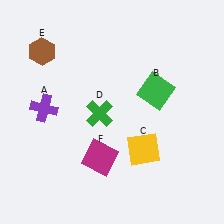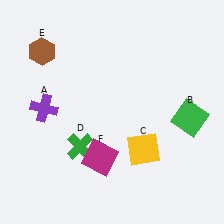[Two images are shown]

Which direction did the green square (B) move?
The green square (B) moved right.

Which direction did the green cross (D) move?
The green cross (D) moved down.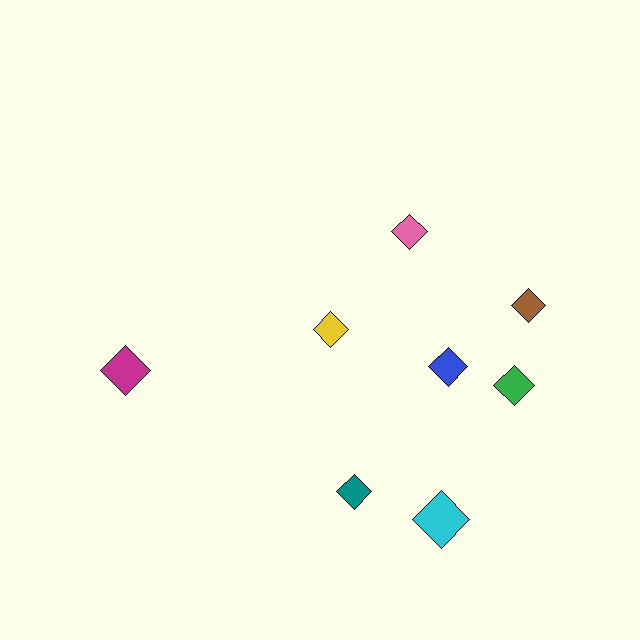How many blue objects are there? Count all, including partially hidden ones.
There is 1 blue object.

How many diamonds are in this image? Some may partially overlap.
There are 8 diamonds.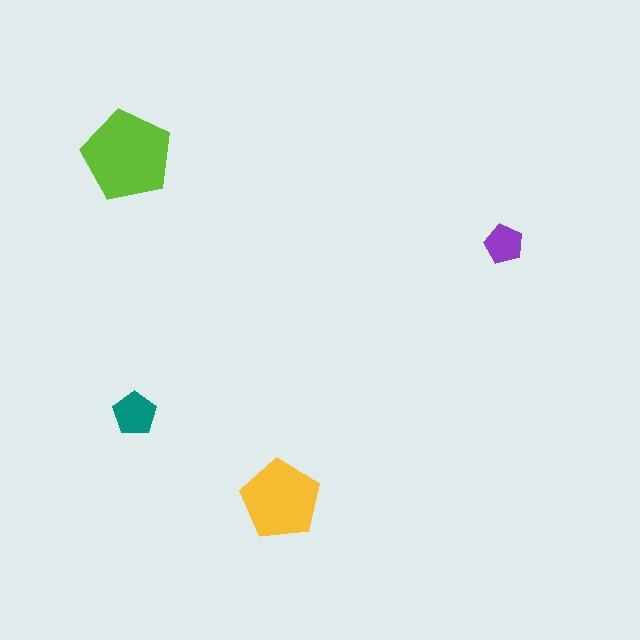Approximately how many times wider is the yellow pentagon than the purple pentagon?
About 2 times wider.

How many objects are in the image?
There are 4 objects in the image.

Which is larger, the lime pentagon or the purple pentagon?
The lime one.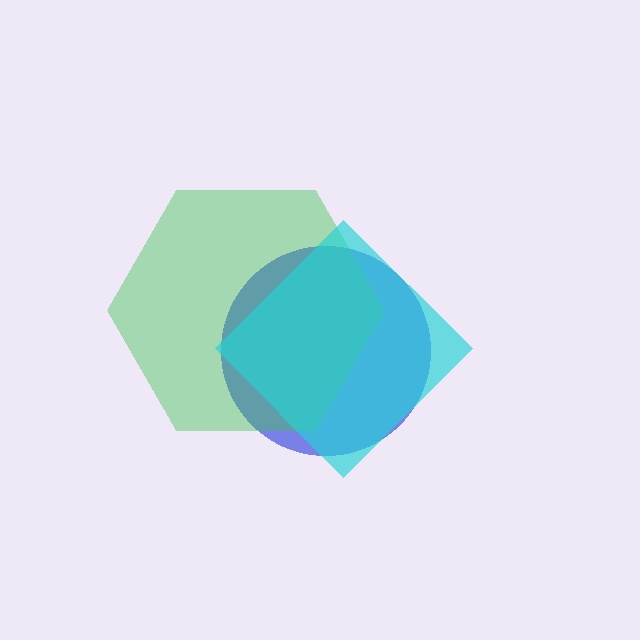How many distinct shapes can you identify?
There are 3 distinct shapes: a blue circle, a green hexagon, a cyan diamond.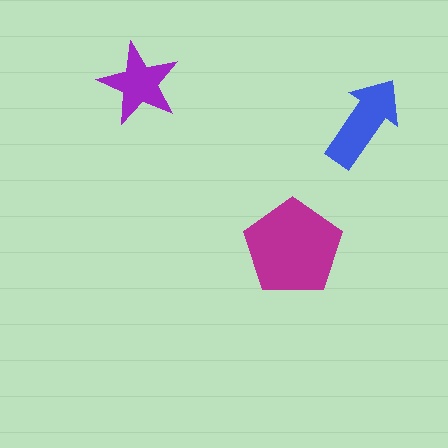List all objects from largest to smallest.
The magenta pentagon, the blue arrow, the purple star.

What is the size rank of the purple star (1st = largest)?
3rd.